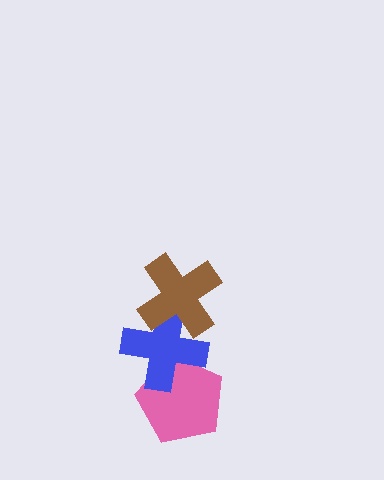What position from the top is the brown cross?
The brown cross is 1st from the top.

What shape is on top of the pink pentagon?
The blue cross is on top of the pink pentagon.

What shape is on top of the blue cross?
The brown cross is on top of the blue cross.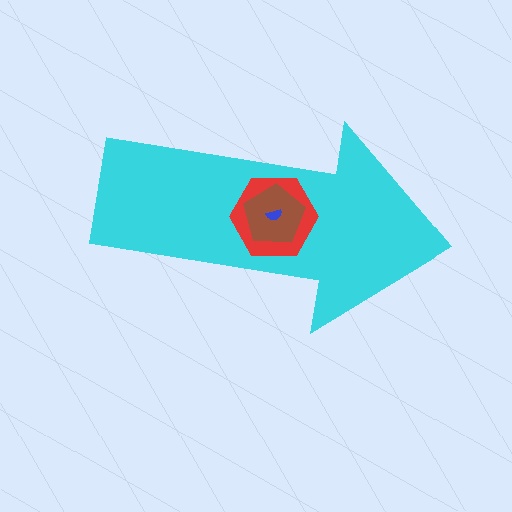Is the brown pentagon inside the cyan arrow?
Yes.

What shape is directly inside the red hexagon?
The brown pentagon.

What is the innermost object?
The blue semicircle.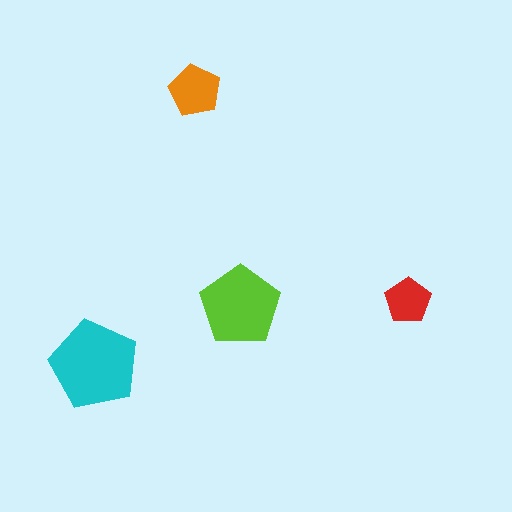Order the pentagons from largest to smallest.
the cyan one, the lime one, the orange one, the red one.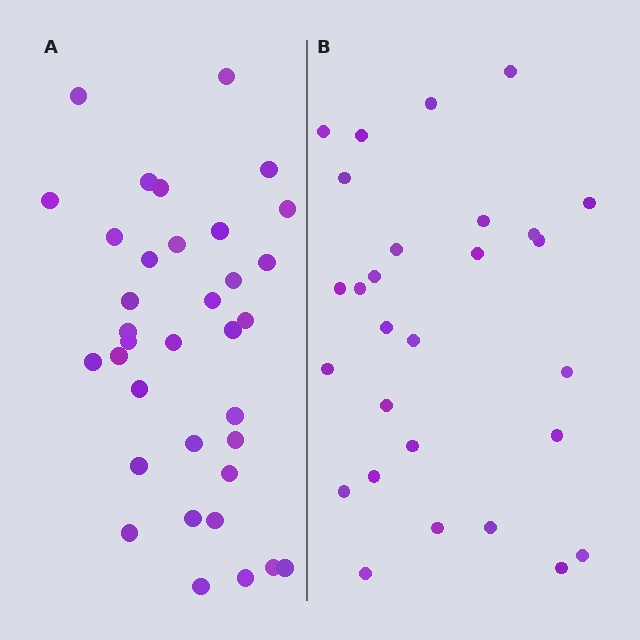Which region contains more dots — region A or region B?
Region A (the left region) has more dots.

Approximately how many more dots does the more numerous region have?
Region A has roughly 8 or so more dots than region B.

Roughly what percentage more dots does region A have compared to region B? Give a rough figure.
About 25% more.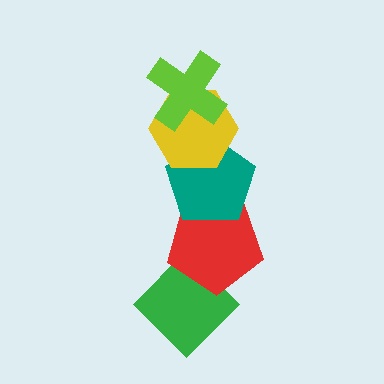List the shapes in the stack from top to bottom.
From top to bottom: the lime cross, the yellow hexagon, the teal pentagon, the red pentagon, the green diamond.